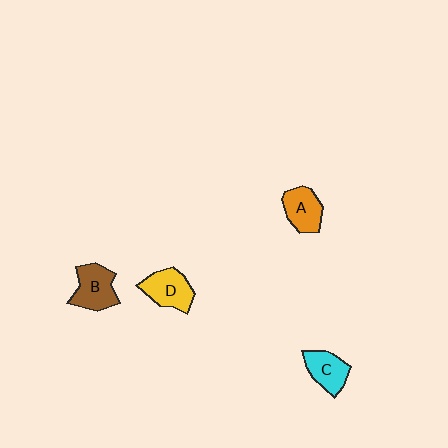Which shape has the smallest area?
Shape C (cyan).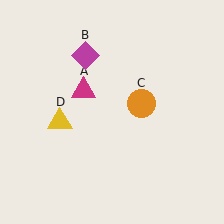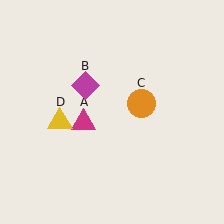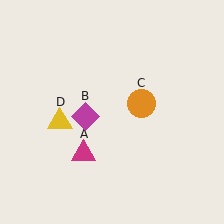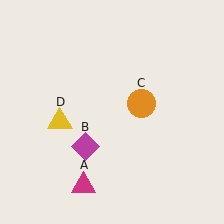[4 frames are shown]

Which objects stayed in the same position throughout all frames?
Orange circle (object C) and yellow triangle (object D) remained stationary.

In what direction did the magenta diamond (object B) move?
The magenta diamond (object B) moved down.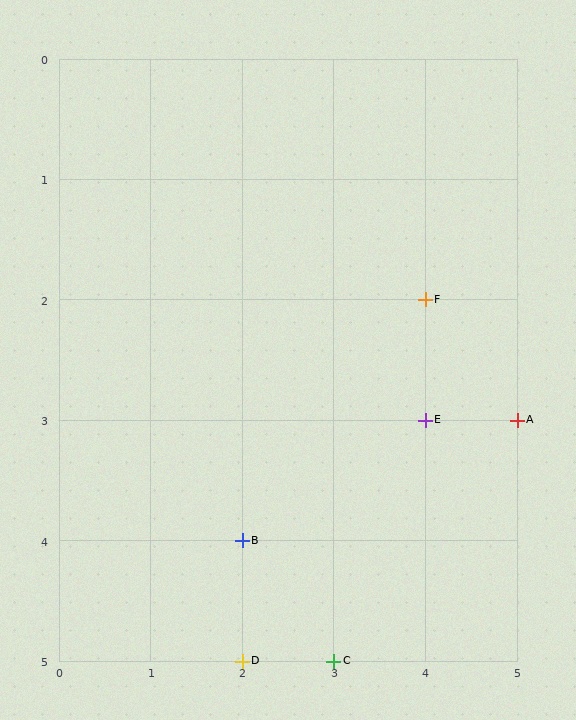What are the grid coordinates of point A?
Point A is at grid coordinates (5, 3).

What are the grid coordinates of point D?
Point D is at grid coordinates (2, 5).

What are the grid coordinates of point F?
Point F is at grid coordinates (4, 2).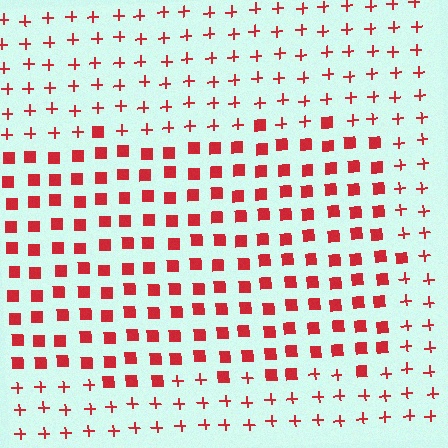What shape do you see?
I see a rectangle.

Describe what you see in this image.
The image is filled with small red elements arranged in a uniform grid. A rectangle-shaped region contains squares, while the surrounding area contains plus signs. The boundary is defined purely by the change in element shape.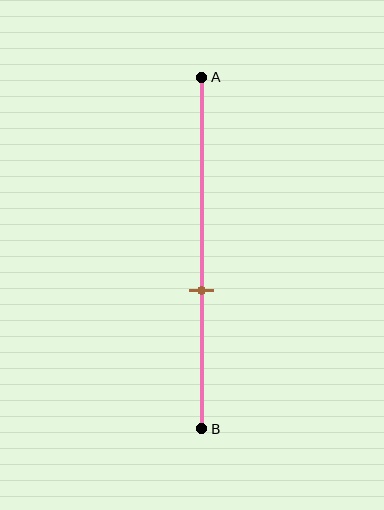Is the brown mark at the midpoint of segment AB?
No, the mark is at about 60% from A, not at the 50% midpoint.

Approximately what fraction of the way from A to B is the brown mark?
The brown mark is approximately 60% of the way from A to B.